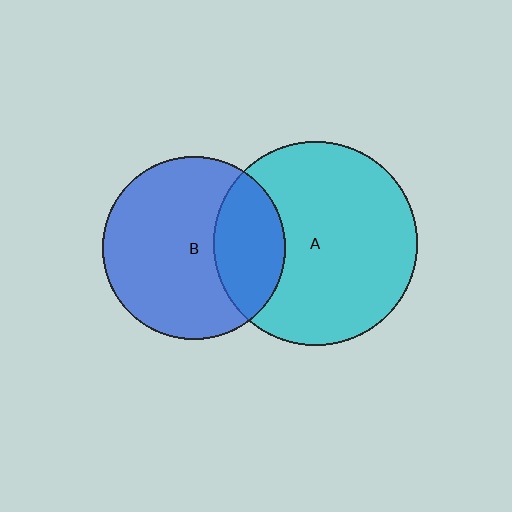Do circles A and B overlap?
Yes.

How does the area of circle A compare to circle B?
Approximately 1.2 times.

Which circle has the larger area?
Circle A (cyan).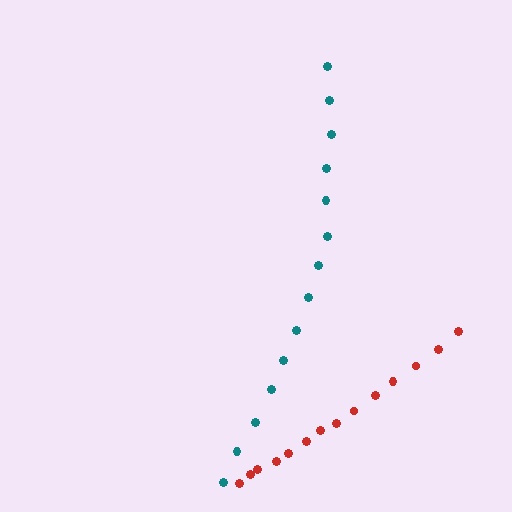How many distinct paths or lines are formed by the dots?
There are 2 distinct paths.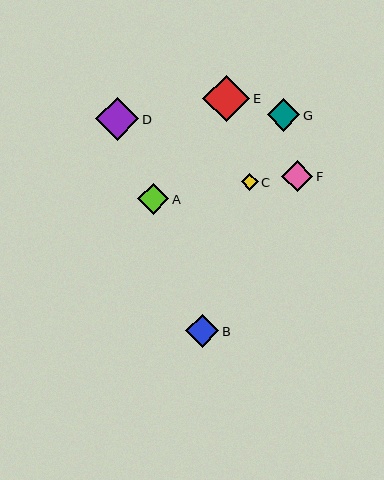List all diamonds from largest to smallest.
From largest to smallest: E, D, B, G, F, A, C.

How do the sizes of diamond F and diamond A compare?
Diamond F and diamond A are approximately the same size.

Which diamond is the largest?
Diamond E is the largest with a size of approximately 47 pixels.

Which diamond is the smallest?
Diamond C is the smallest with a size of approximately 17 pixels.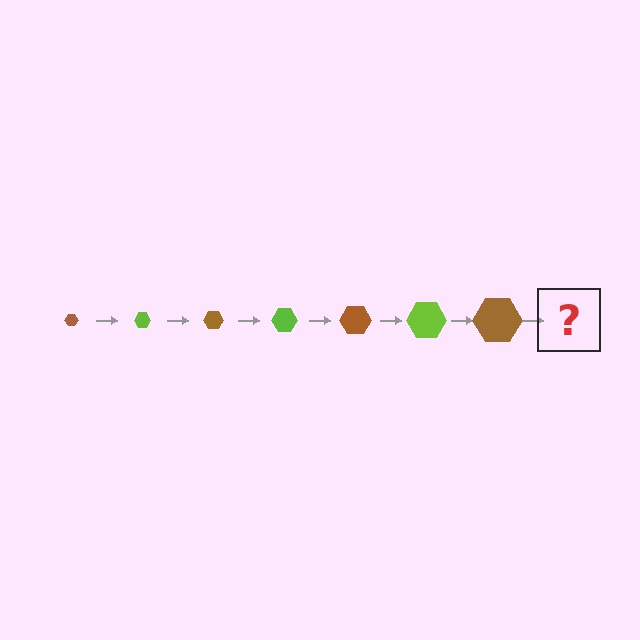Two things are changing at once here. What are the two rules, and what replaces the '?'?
The two rules are that the hexagon grows larger each step and the color cycles through brown and lime. The '?' should be a lime hexagon, larger than the previous one.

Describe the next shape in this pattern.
It should be a lime hexagon, larger than the previous one.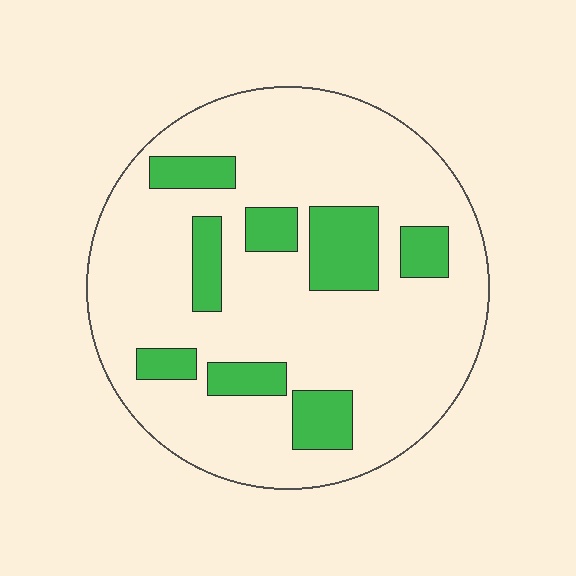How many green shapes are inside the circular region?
8.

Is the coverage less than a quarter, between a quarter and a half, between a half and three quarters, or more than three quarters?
Less than a quarter.